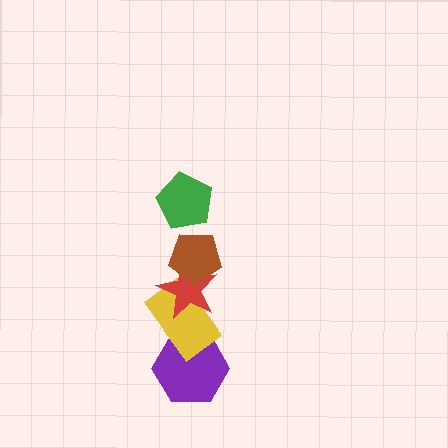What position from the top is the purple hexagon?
The purple hexagon is 5th from the top.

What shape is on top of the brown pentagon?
The green pentagon is on top of the brown pentagon.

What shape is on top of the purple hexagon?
The yellow rectangle is on top of the purple hexagon.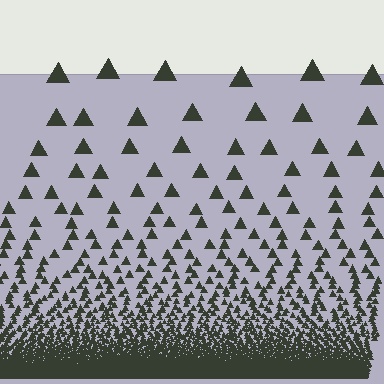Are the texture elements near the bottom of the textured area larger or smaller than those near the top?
Smaller. The gradient is inverted — elements near the bottom are smaller and denser.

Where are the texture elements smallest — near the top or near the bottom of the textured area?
Near the bottom.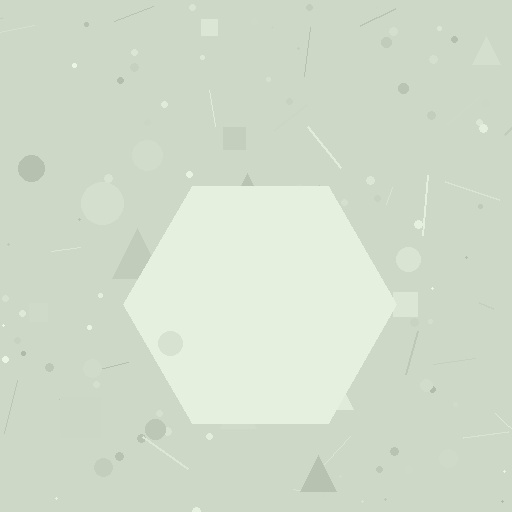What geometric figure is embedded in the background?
A hexagon is embedded in the background.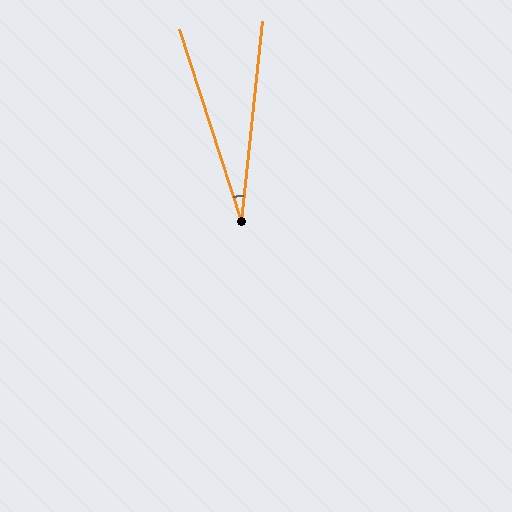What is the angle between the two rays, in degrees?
Approximately 24 degrees.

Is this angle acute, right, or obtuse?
It is acute.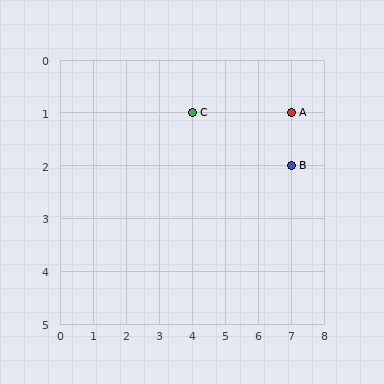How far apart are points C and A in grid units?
Points C and A are 3 columns apart.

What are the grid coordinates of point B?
Point B is at grid coordinates (7, 2).